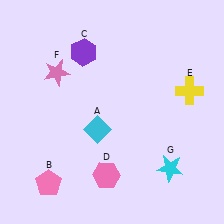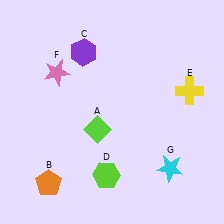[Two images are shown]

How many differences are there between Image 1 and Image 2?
There are 3 differences between the two images.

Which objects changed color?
A changed from cyan to lime. B changed from pink to orange. D changed from pink to lime.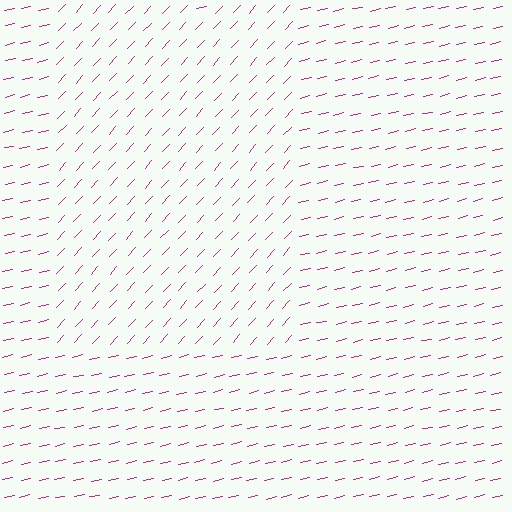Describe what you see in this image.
The image is filled with small magenta line segments. A rectangle region in the image has lines oriented differently from the surrounding lines, creating a visible texture boundary.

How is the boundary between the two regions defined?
The boundary is defined purely by a change in line orientation (approximately 34 degrees difference). All lines are the same color and thickness.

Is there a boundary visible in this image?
Yes, there is a texture boundary formed by a change in line orientation.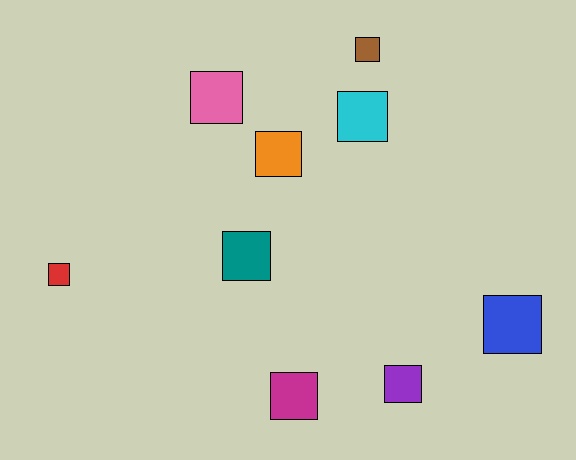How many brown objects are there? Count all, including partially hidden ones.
There is 1 brown object.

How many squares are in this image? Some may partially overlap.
There are 9 squares.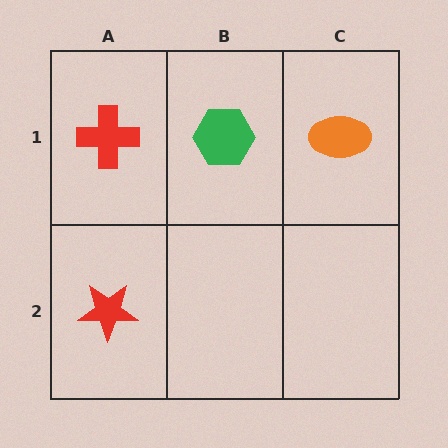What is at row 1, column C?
An orange ellipse.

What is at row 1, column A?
A red cross.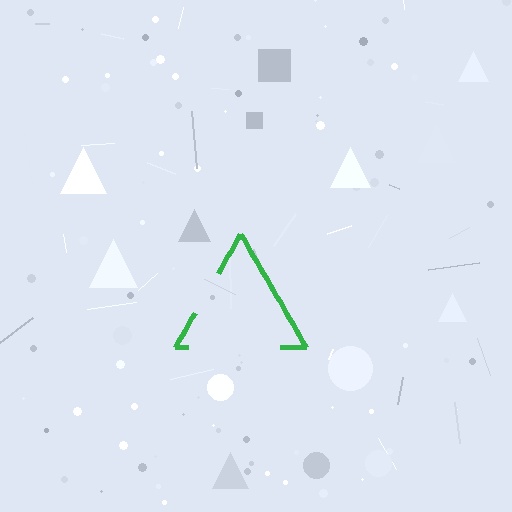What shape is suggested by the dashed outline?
The dashed outline suggests a triangle.